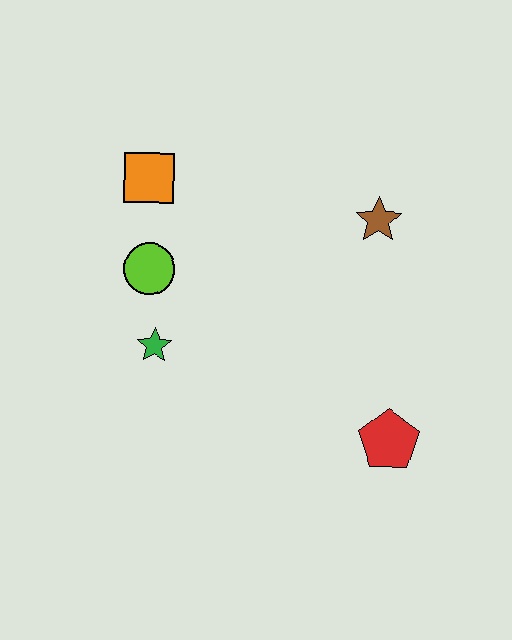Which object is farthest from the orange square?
The red pentagon is farthest from the orange square.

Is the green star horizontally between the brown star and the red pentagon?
No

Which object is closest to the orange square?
The lime circle is closest to the orange square.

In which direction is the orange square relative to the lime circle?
The orange square is above the lime circle.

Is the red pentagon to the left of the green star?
No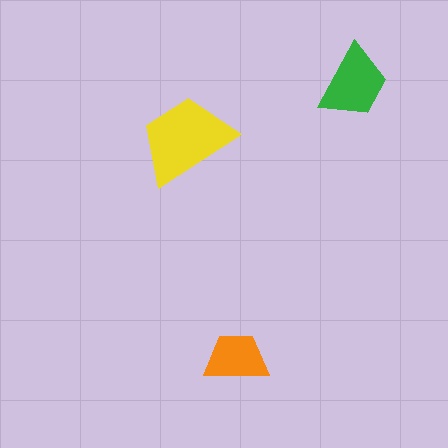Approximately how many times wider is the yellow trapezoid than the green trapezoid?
About 1.5 times wider.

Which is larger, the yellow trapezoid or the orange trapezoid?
The yellow one.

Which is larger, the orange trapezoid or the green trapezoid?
The green one.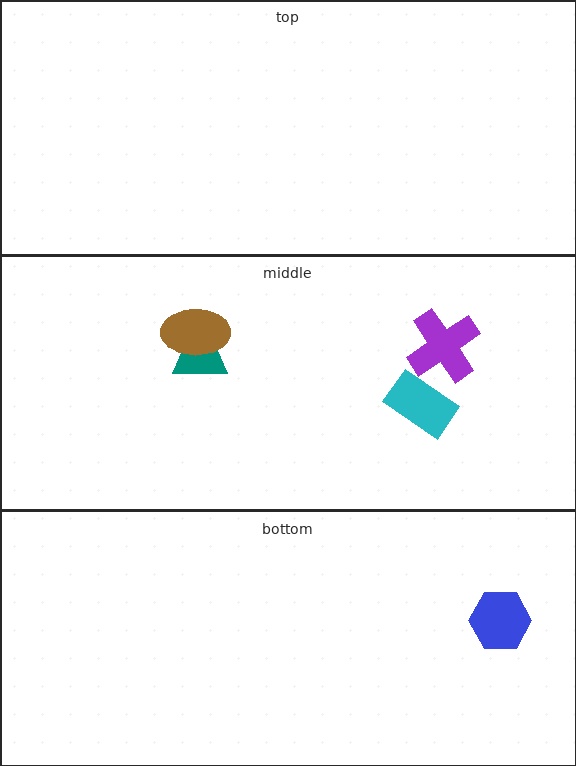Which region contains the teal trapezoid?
The middle region.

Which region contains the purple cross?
The middle region.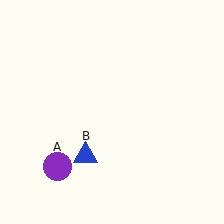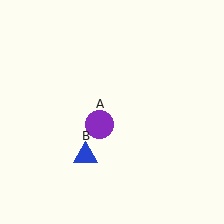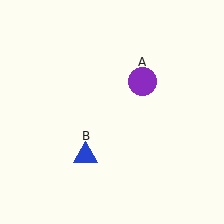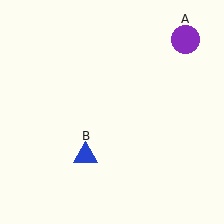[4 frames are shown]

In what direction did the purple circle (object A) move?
The purple circle (object A) moved up and to the right.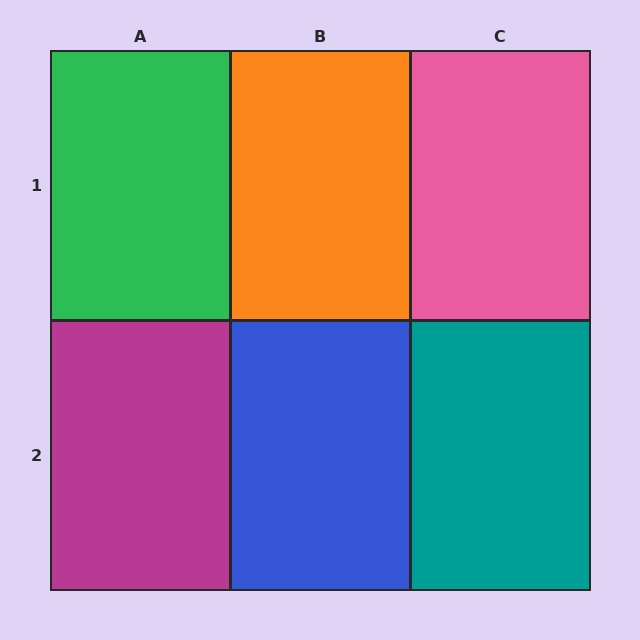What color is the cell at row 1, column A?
Green.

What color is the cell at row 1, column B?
Orange.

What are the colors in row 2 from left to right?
Magenta, blue, teal.